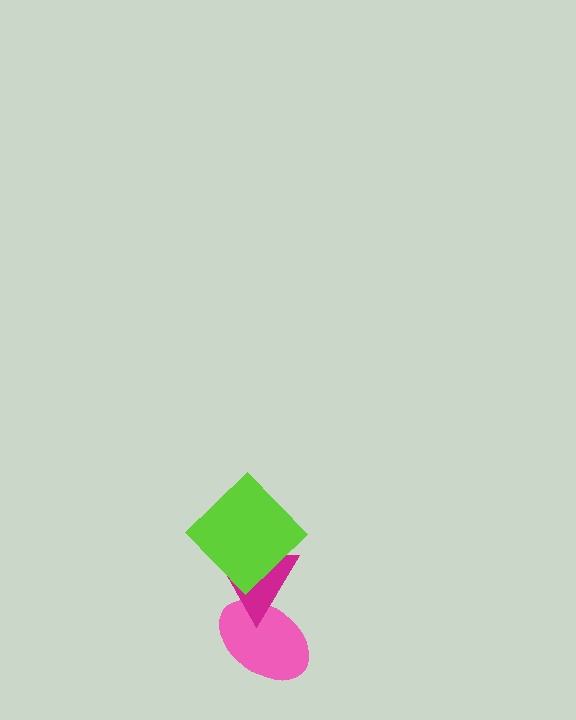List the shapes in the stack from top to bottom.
From top to bottom: the lime diamond, the magenta triangle, the pink ellipse.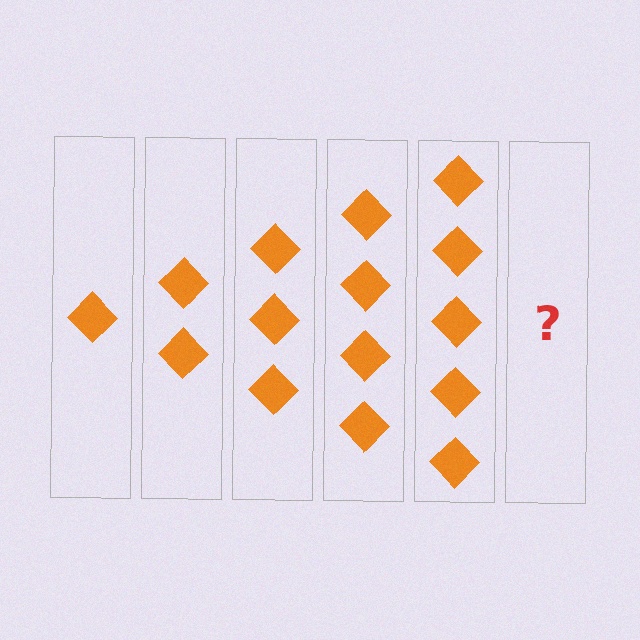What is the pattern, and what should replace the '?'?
The pattern is that each step adds one more diamond. The '?' should be 6 diamonds.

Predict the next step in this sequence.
The next step is 6 diamonds.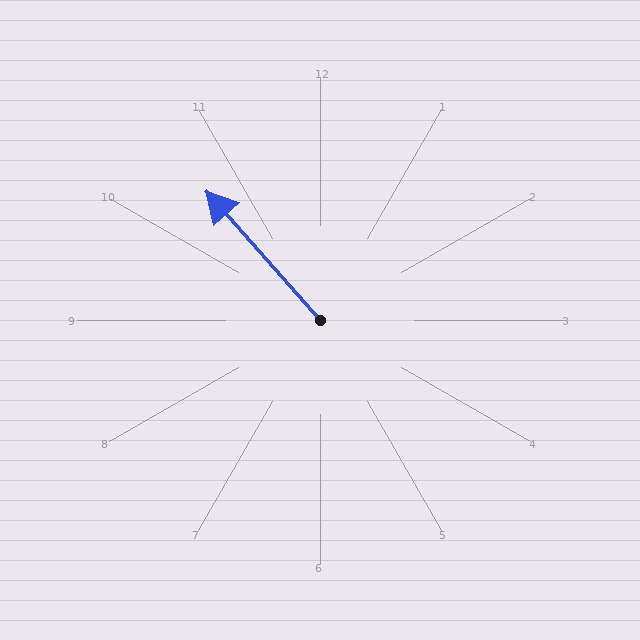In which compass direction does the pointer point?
Northwest.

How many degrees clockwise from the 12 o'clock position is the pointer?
Approximately 319 degrees.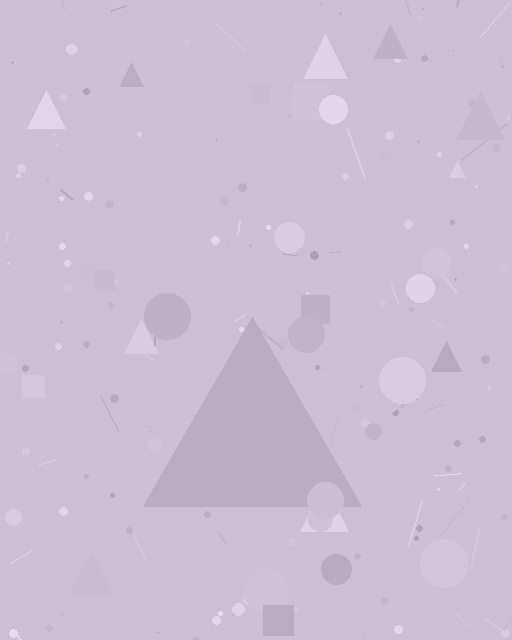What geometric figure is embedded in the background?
A triangle is embedded in the background.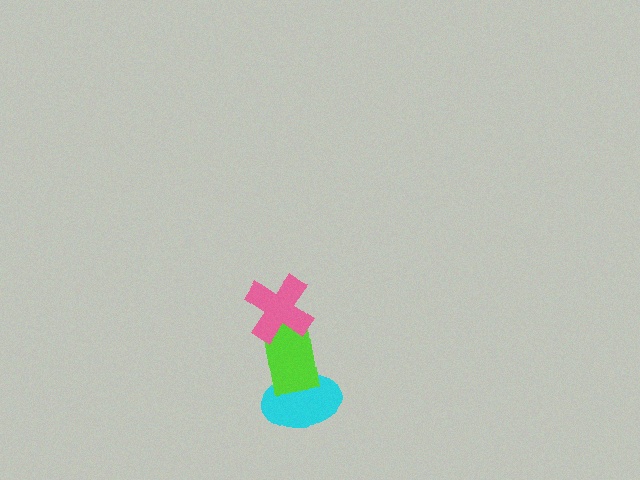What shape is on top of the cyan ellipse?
The lime rectangle is on top of the cyan ellipse.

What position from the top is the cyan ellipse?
The cyan ellipse is 3rd from the top.